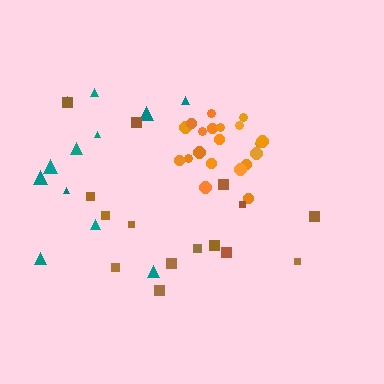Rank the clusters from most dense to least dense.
orange, teal, brown.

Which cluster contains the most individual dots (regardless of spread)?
Orange (20).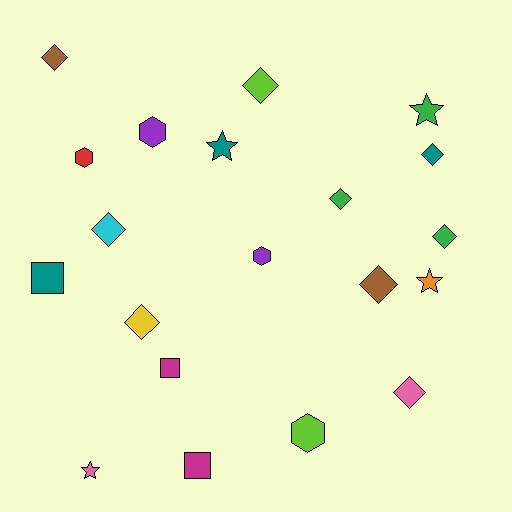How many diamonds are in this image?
There are 9 diamonds.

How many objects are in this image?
There are 20 objects.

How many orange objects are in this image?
There is 1 orange object.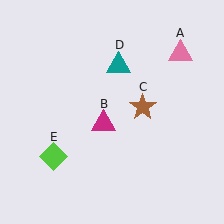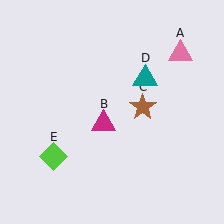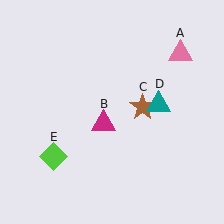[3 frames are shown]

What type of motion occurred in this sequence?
The teal triangle (object D) rotated clockwise around the center of the scene.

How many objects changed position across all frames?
1 object changed position: teal triangle (object D).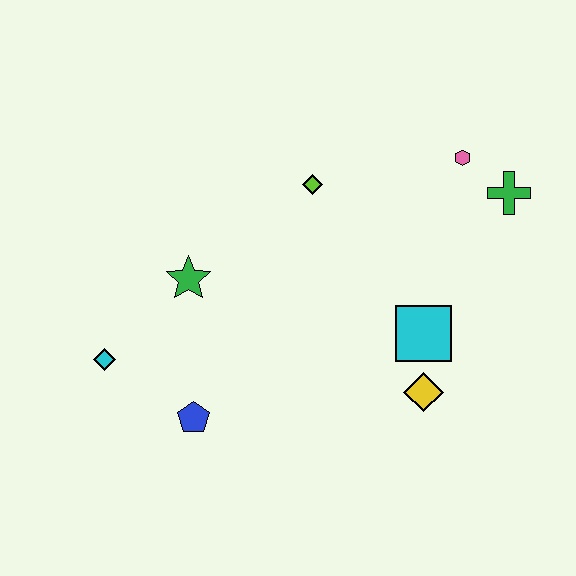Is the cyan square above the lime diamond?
No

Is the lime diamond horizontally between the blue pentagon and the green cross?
Yes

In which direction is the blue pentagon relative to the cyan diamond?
The blue pentagon is to the right of the cyan diamond.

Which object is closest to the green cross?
The pink hexagon is closest to the green cross.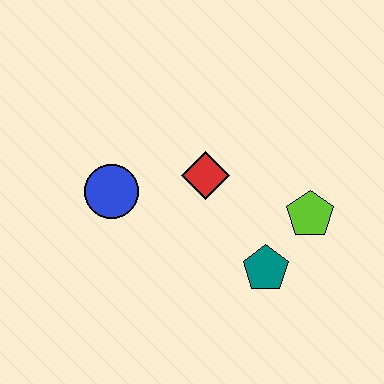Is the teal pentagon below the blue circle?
Yes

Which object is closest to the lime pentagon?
The teal pentagon is closest to the lime pentagon.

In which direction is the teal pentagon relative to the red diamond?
The teal pentagon is below the red diamond.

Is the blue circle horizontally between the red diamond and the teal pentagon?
No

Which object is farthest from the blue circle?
The lime pentagon is farthest from the blue circle.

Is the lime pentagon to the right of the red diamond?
Yes